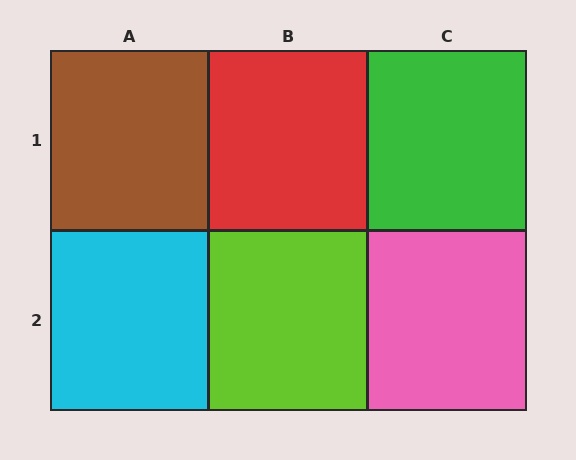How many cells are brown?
1 cell is brown.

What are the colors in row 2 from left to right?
Cyan, lime, pink.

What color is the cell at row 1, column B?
Red.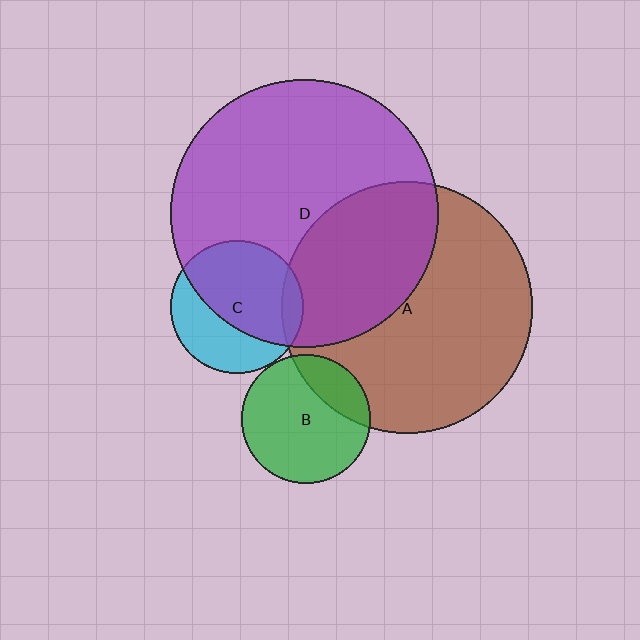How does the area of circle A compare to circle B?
Approximately 3.8 times.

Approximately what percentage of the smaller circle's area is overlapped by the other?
Approximately 35%.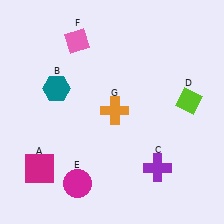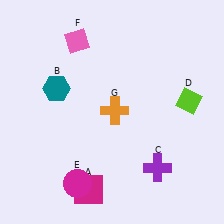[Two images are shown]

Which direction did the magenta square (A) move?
The magenta square (A) moved right.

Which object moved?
The magenta square (A) moved right.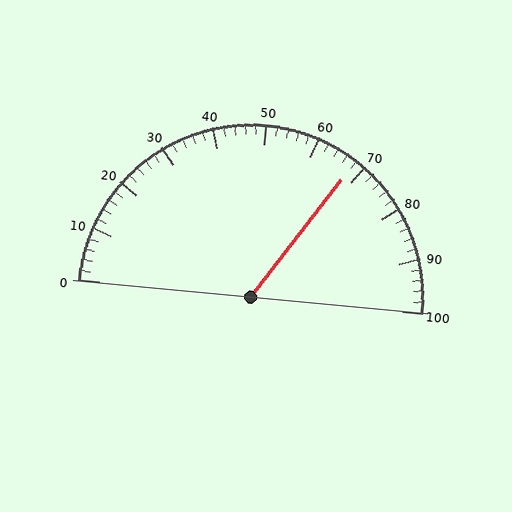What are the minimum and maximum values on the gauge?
The gauge ranges from 0 to 100.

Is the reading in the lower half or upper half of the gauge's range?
The reading is in the upper half of the range (0 to 100).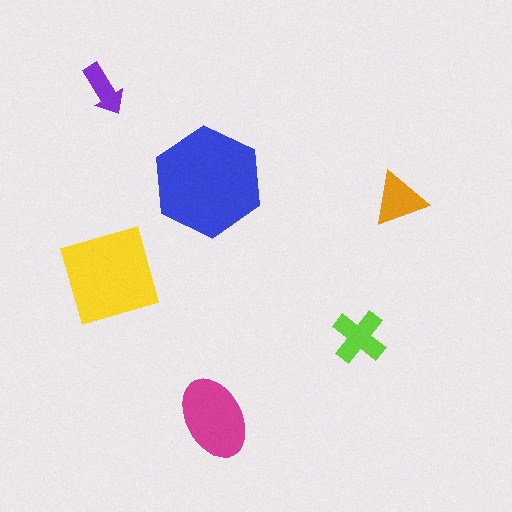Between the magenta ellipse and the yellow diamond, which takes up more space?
The yellow diamond.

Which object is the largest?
The blue hexagon.